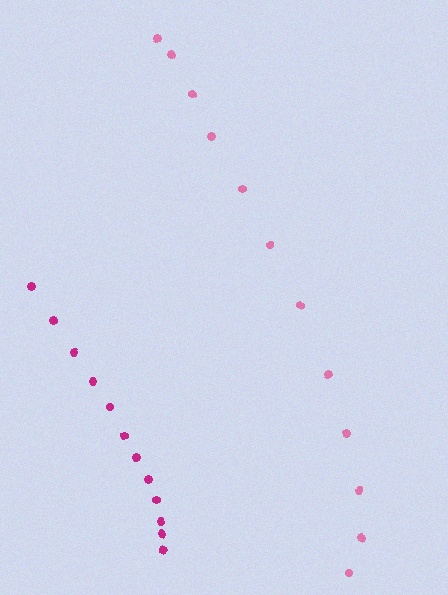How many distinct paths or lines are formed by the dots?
There are 2 distinct paths.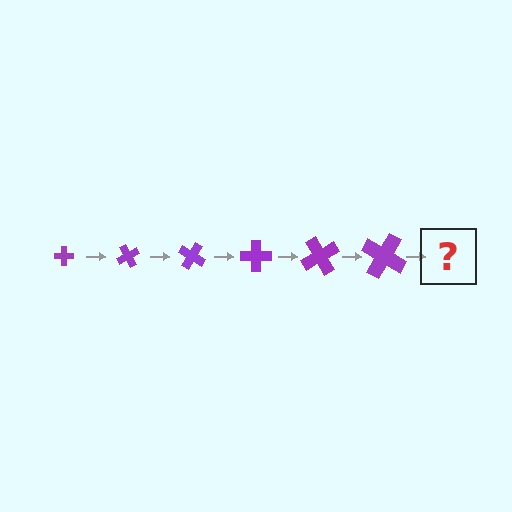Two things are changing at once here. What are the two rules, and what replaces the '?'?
The two rules are that the cross grows larger each step and it rotates 60 degrees each step. The '?' should be a cross, larger than the previous one and rotated 360 degrees from the start.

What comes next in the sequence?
The next element should be a cross, larger than the previous one and rotated 360 degrees from the start.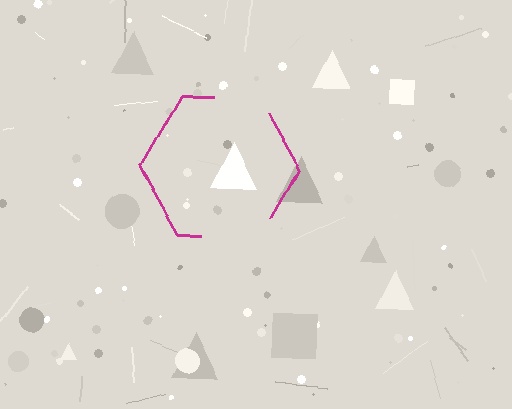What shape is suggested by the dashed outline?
The dashed outline suggests a hexagon.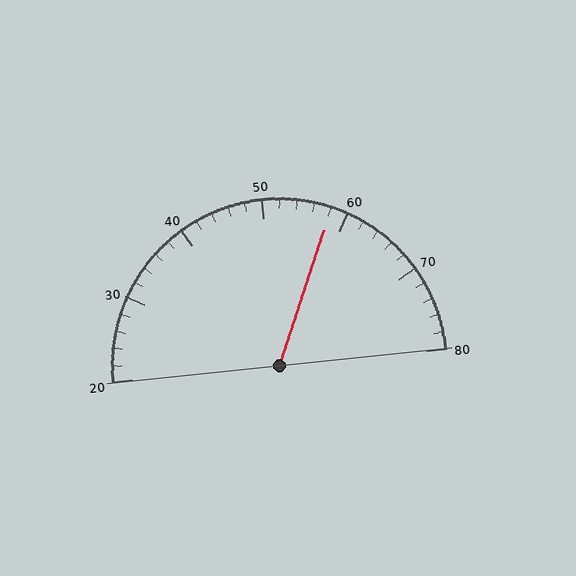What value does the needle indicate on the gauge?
The needle indicates approximately 58.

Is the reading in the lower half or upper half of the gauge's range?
The reading is in the upper half of the range (20 to 80).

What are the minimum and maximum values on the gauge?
The gauge ranges from 20 to 80.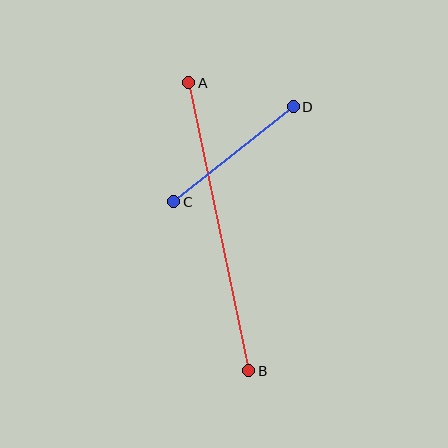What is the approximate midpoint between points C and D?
The midpoint is at approximately (233, 154) pixels.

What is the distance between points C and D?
The distance is approximately 153 pixels.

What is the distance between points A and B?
The distance is approximately 294 pixels.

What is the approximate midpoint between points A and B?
The midpoint is at approximately (219, 227) pixels.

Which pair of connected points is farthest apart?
Points A and B are farthest apart.